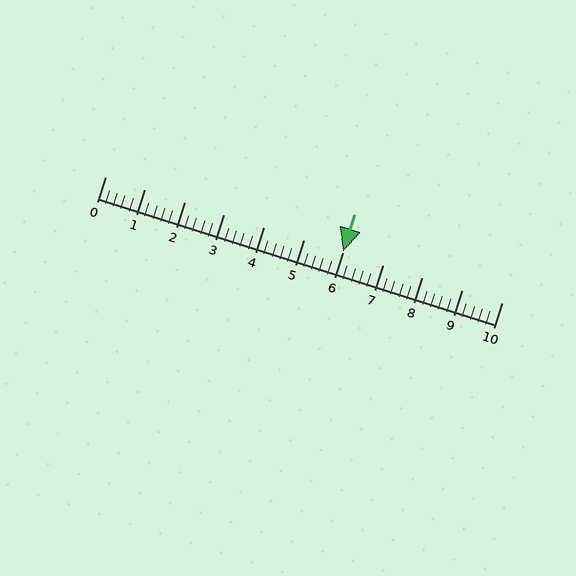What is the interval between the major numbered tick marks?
The major tick marks are spaced 1 units apart.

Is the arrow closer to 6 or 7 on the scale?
The arrow is closer to 6.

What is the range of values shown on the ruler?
The ruler shows values from 0 to 10.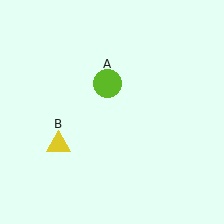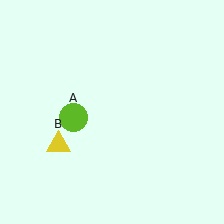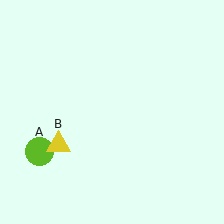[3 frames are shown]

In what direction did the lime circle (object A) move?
The lime circle (object A) moved down and to the left.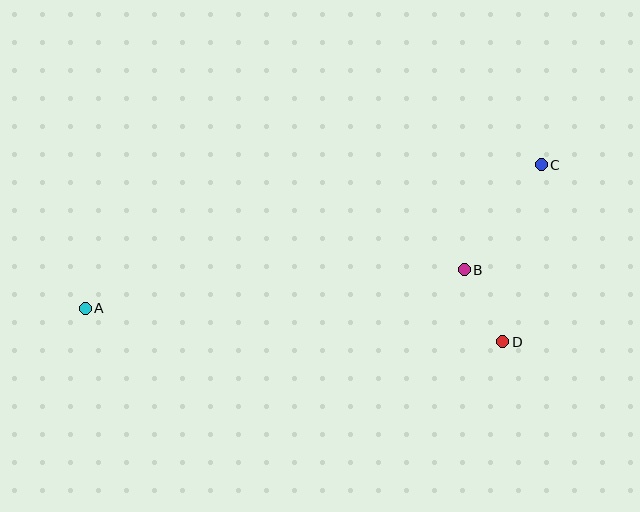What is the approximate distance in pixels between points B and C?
The distance between B and C is approximately 130 pixels.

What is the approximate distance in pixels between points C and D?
The distance between C and D is approximately 181 pixels.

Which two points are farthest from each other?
Points A and C are farthest from each other.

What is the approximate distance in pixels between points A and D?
The distance between A and D is approximately 419 pixels.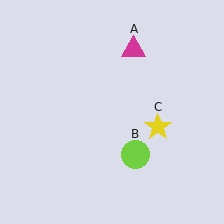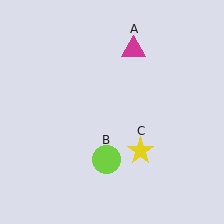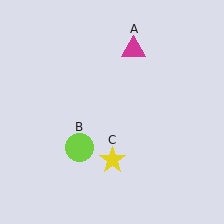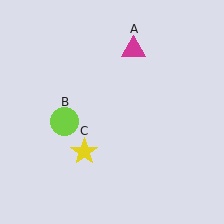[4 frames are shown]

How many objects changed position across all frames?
2 objects changed position: lime circle (object B), yellow star (object C).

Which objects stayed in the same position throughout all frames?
Magenta triangle (object A) remained stationary.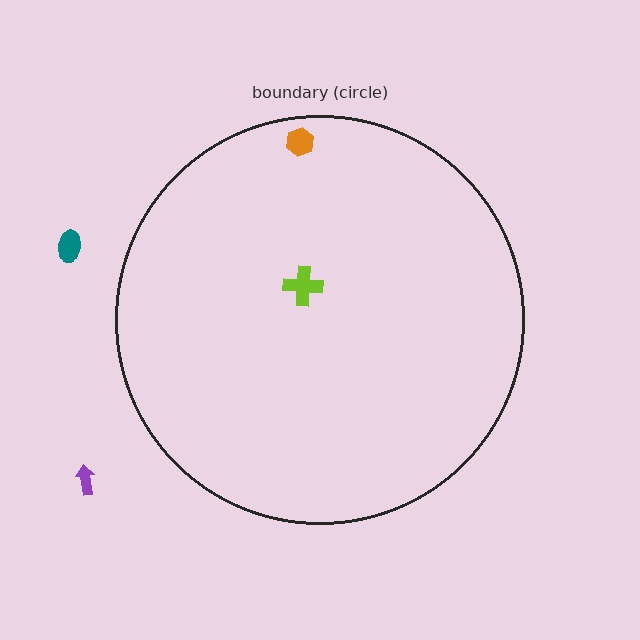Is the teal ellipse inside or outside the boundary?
Outside.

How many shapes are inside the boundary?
2 inside, 2 outside.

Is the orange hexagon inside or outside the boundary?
Inside.